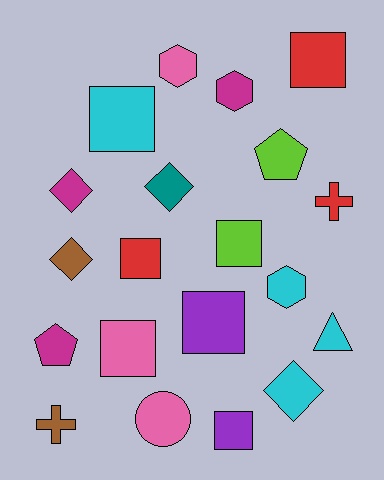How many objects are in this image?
There are 20 objects.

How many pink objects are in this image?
There are 3 pink objects.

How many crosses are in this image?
There are 2 crosses.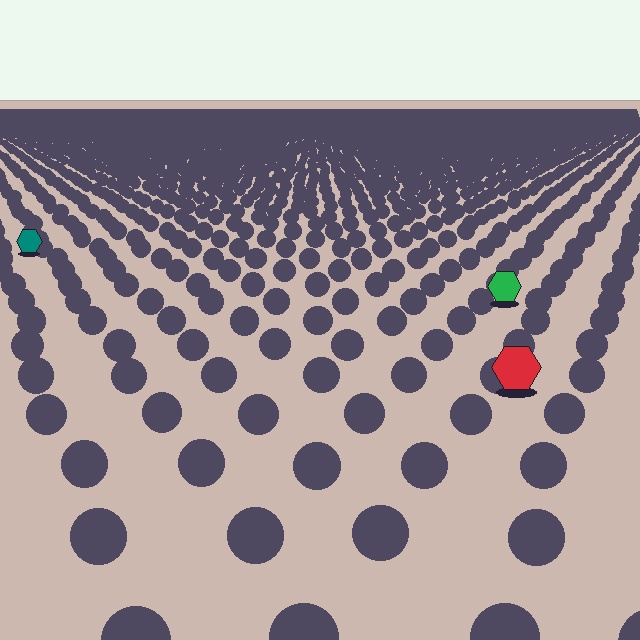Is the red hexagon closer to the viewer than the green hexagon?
Yes. The red hexagon is closer — you can tell from the texture gradient: the ground texture is coarser near it.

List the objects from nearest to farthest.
From nearest to farthest: the red hexagon, the green hexagon, the teal hexagon.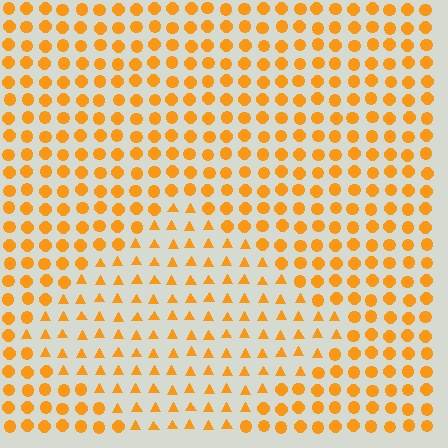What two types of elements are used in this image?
The image uses triangles inside the diamond region and circles outside it.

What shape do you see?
I see a diamond.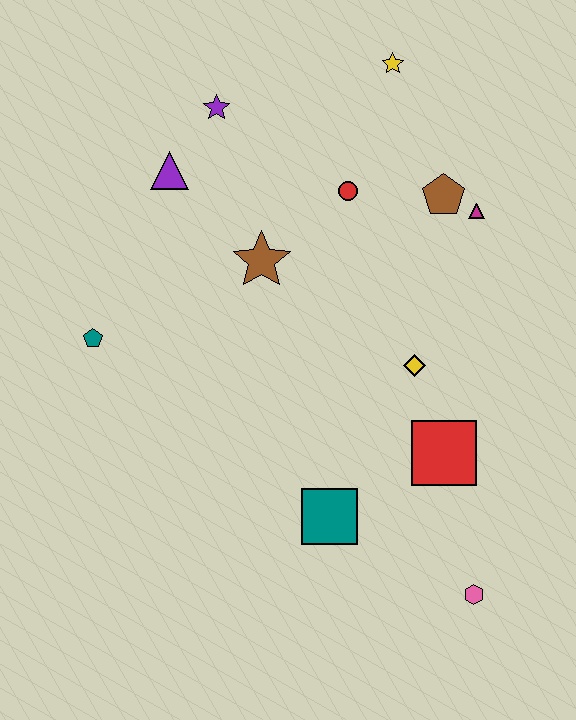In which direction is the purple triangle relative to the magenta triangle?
The purple triangle is to the left of the magenta triangle.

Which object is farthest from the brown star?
The pink hexagon is farthest from the brown star.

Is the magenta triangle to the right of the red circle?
Yes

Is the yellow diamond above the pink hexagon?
Yes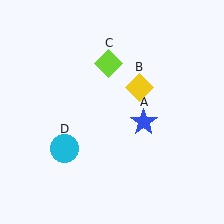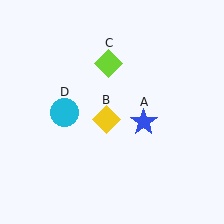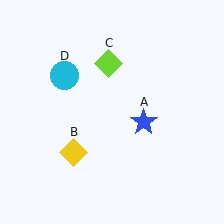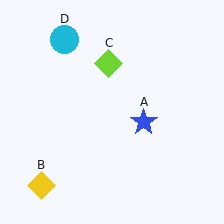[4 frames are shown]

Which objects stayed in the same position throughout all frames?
Blue star (object A) and lime diamond (object C) remained stationary.